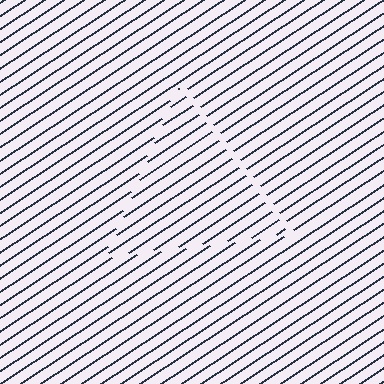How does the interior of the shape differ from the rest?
The interior of the shape contains the same grating, shifted by half a period — the contour is defined by the phase discontinuity where line-ends from the inner and outer gratings abut.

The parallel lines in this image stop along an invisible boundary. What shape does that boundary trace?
An illusory triangle. The interior of the shape contains the same grating, shifted by half a period — the contour is defined by the phase discontinuity where line-ends from the inner and outer gratings abut.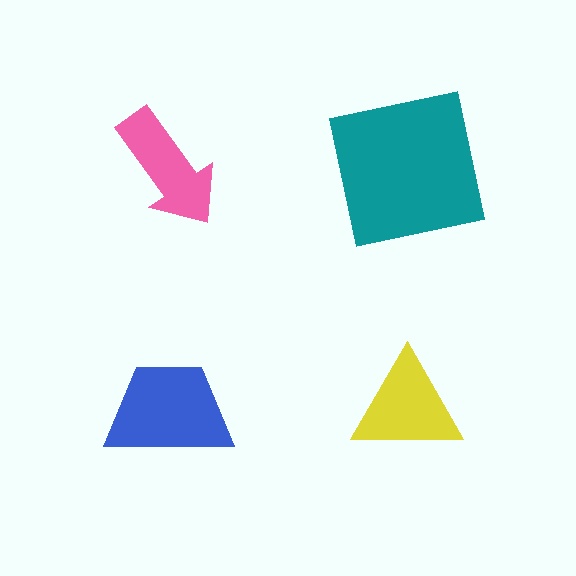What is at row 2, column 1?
A blue trapezoid.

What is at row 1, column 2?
A teal square.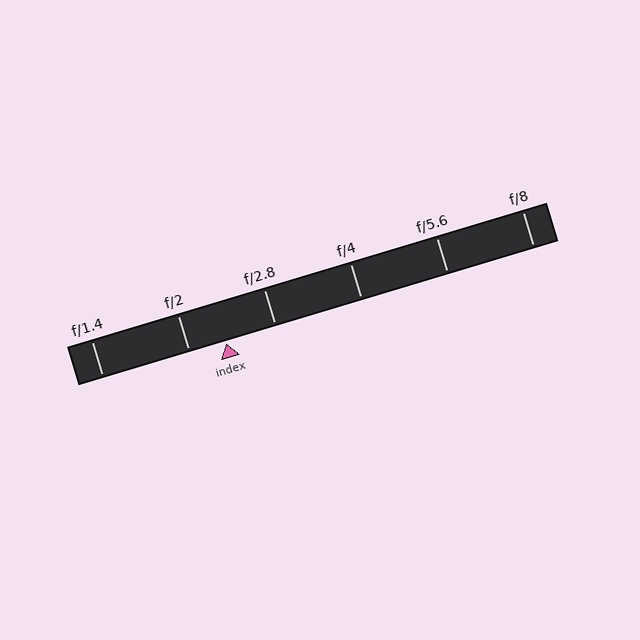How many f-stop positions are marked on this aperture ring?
There are 6 f-stop positions marked.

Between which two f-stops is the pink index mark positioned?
The index mark is between f/2 and f/2.8.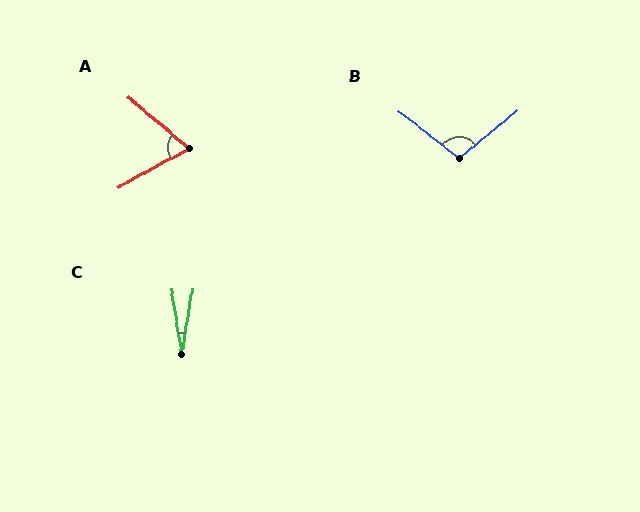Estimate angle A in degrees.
Approximately 69 degrees.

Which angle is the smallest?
C, at approximately 18 degrees.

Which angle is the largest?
B, at approximately 102 degrees.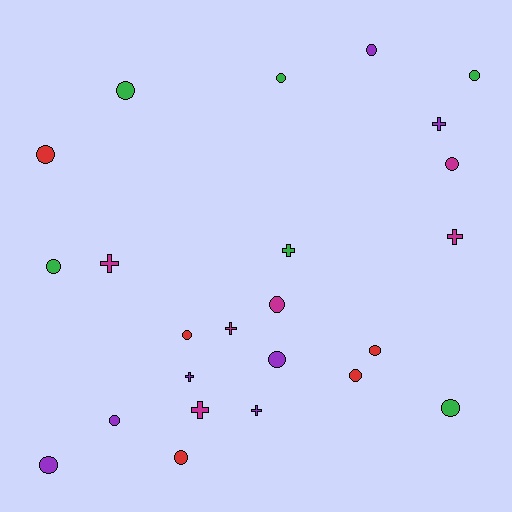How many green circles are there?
There are 5 green circles.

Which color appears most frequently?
Purple, with 7 objects.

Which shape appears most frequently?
Circle, with 16 objects.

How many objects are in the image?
There are 24 objects.